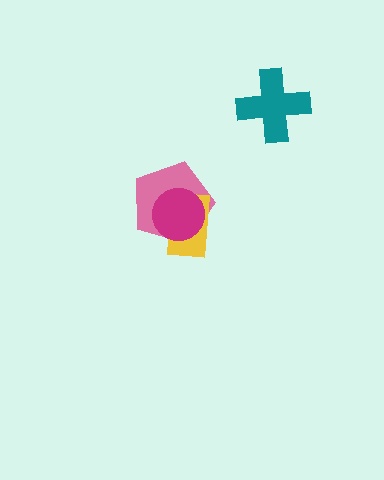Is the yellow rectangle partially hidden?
Yes, it is partially covered by another shape.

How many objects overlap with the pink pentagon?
2 objects overlap with the pink pentagon.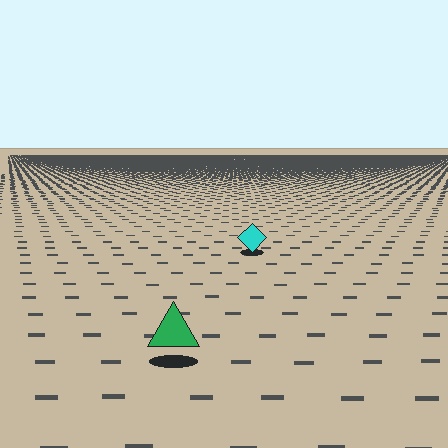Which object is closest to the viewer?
The green triangle is closest. The texture marks near it are larger and more spread out.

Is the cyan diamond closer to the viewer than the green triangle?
No. The green triangle is closer — you can tell from the texture gradient: the ground texture is coarser near it.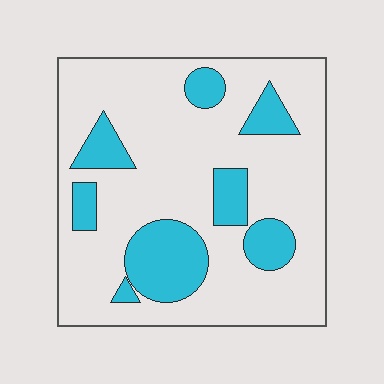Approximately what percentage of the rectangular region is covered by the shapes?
Approximately 25%.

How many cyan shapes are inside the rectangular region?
8.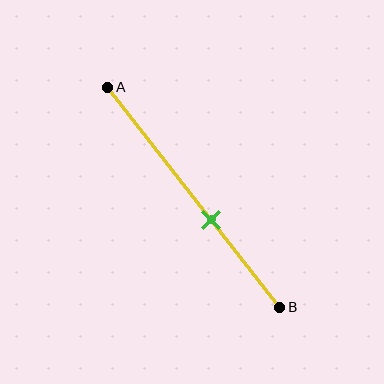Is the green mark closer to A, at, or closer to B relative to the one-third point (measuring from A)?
The green mark is closer to point B than the one-third point of segment AB.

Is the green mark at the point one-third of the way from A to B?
No, the mark is at about 60% from A, not at the 33% one-third point.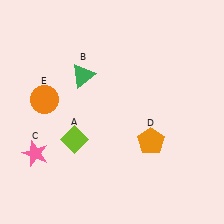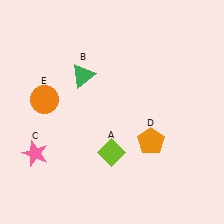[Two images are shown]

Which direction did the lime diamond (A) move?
The lime diamond (A) moved right.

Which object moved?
The lime diamond (A) moved right.